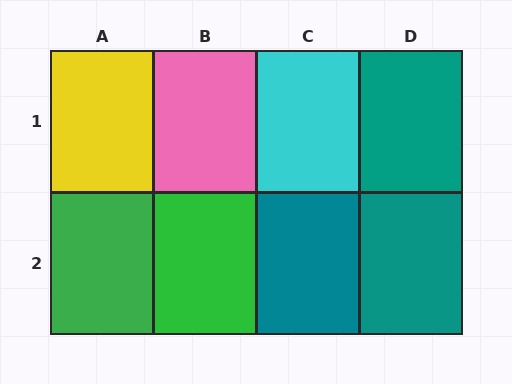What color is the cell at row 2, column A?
Green.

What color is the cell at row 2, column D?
Teal.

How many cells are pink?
1 cell is pink.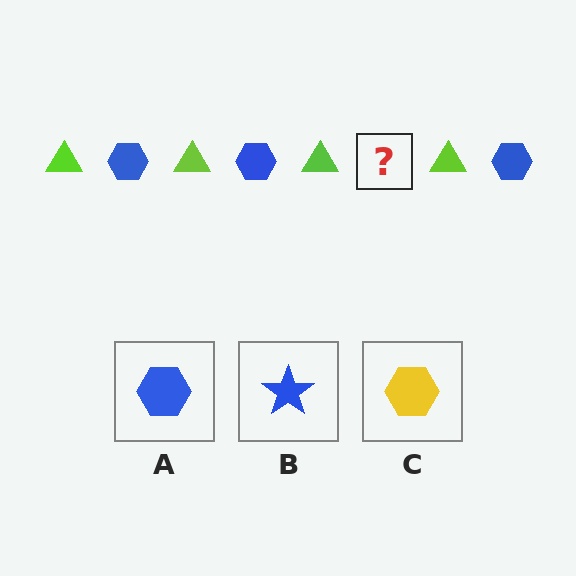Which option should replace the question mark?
Option A.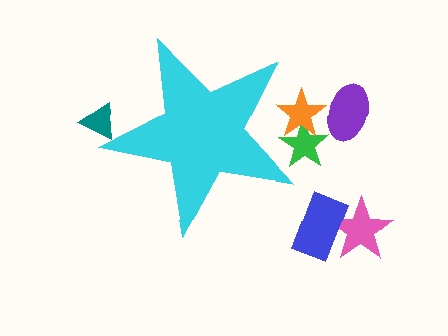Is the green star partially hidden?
Yes, the green star is partially hidden behind the cyan star.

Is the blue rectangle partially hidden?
No, the blue rectangle is fully visible.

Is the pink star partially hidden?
No, the pink star is fully visible.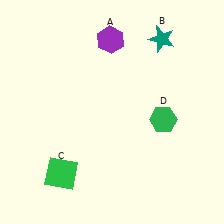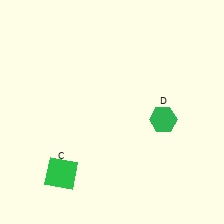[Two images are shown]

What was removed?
The purple hexagon (A), the teal star (B) were removed in Image 2.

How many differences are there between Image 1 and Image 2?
There are 2 differences between the two images.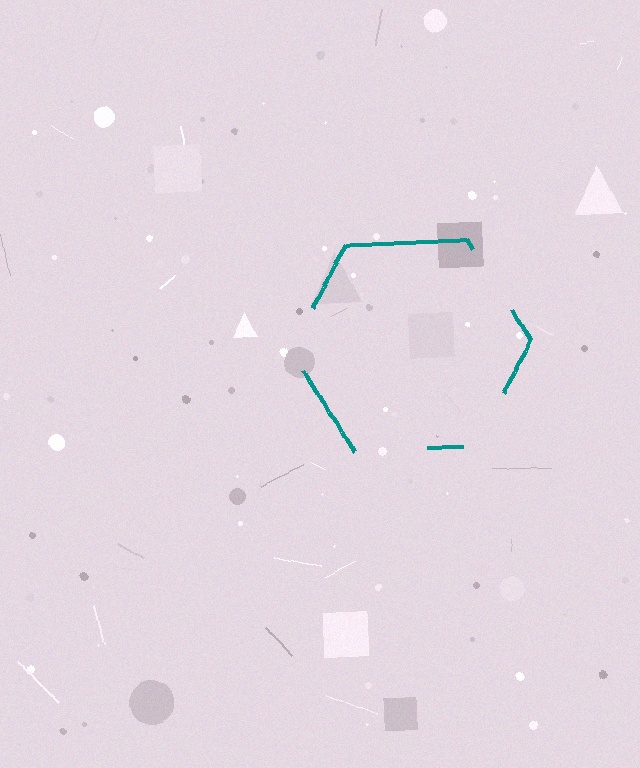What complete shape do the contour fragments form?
The contour fragments form a hexagon.